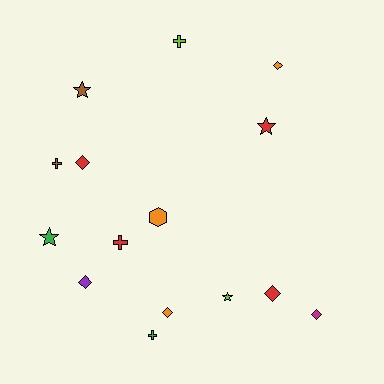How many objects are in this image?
There are 15 objects.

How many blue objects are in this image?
There are no blue objects.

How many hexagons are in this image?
There is 1 hexagon.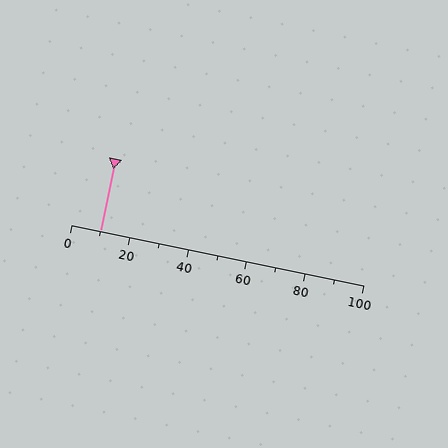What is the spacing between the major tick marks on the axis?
The major ticks are spaced 20 apart.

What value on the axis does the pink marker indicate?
The marker indicates approximately 10.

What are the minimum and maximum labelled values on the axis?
The axis runs from 0 to 100.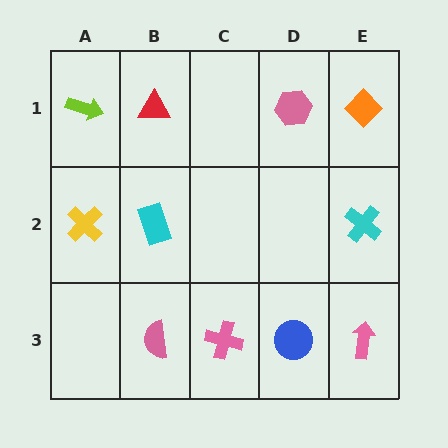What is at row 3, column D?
A blue circle.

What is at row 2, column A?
A yellow cross.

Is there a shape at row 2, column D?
No, that cell is empty.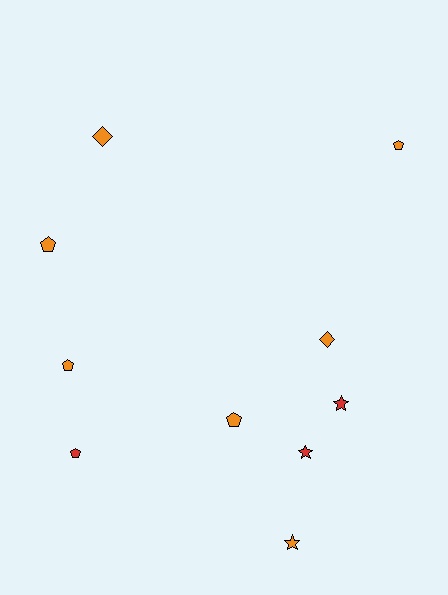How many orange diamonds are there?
There are 2 orange diamonds.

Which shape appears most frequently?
Pentagon, with 5 objects.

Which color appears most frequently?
Orange, with 7 objects.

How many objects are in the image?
There are 10 objects.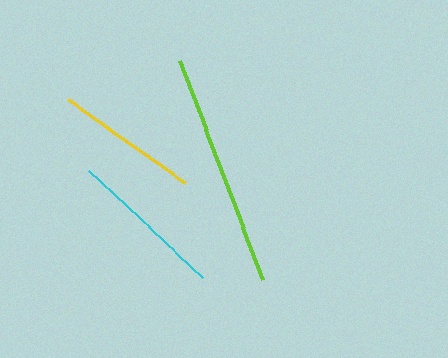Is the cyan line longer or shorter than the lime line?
The lime line is longer than the cyan line.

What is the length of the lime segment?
The lime segment is approximately 235 pixels long.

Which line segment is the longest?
The lime line is the longest at approximately 235 pixels.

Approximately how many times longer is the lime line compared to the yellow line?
The lime line is approximately 1.6 times the length of the yellow line.